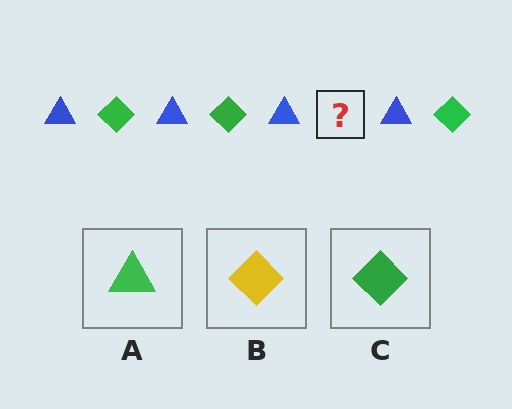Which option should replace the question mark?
Option C.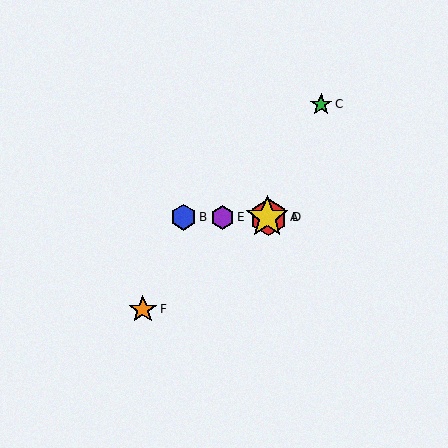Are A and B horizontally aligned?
Yes, both are at y≈217.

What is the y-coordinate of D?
Object D is at y≈217.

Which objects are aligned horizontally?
Objects A, B, D, E are aligned horizontally.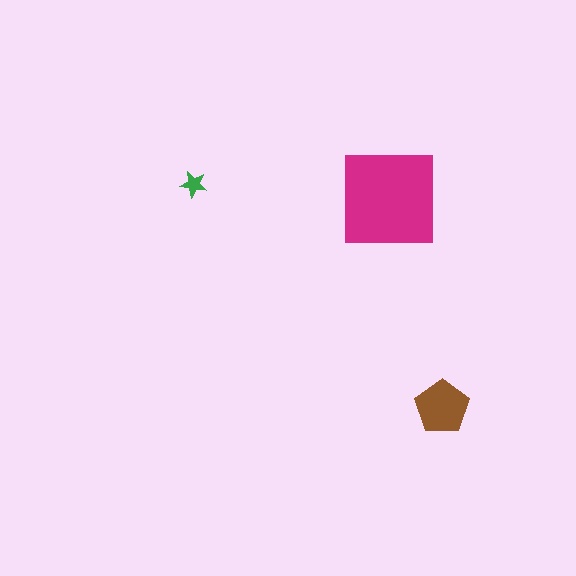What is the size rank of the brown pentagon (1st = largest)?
2nd.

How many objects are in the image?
There are 3 objects in the image.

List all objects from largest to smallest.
The magenta square, the brown pentagon, the green star.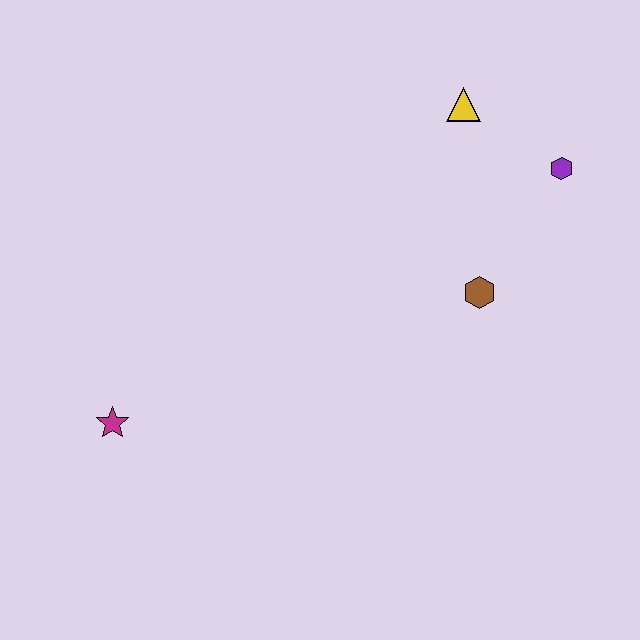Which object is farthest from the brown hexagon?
The magenta star is farthest from the brown hexagon.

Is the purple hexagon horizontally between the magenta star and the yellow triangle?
No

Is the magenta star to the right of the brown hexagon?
No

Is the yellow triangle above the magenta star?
Yes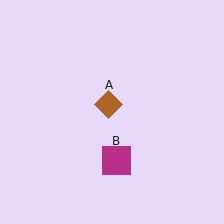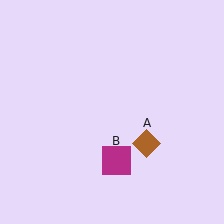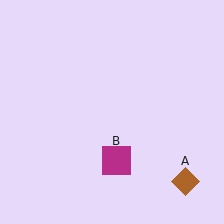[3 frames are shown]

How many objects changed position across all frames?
1 object changed position: brown diamond (object A).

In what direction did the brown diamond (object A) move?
The brown diamond (object A) moved down and to the right.